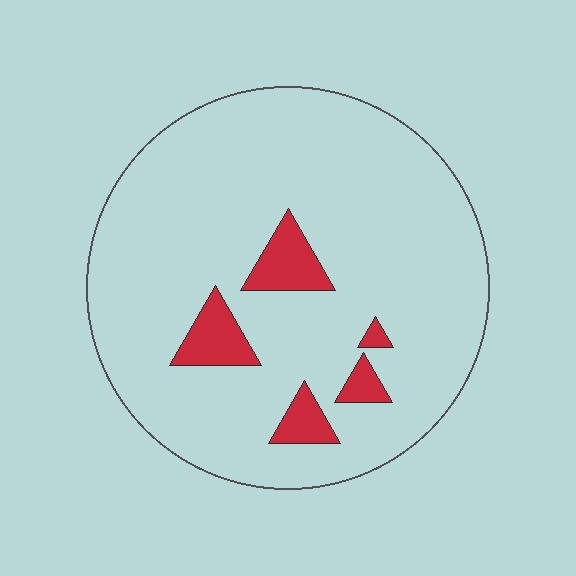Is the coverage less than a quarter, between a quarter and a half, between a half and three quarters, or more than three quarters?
Less than a quarter.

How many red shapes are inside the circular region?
5.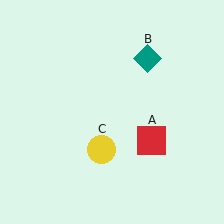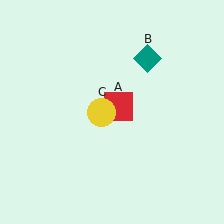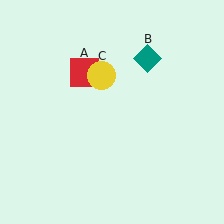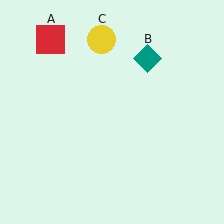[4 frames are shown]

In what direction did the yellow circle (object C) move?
The yellow circle (object C) moved up.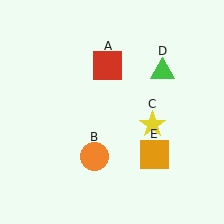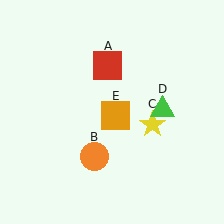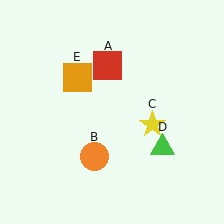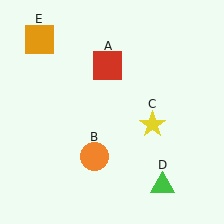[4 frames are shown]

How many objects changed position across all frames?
2 objects changed position: green triangle (object D), orange square (object E).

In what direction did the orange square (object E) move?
The orange square (object E) moved up and to the left.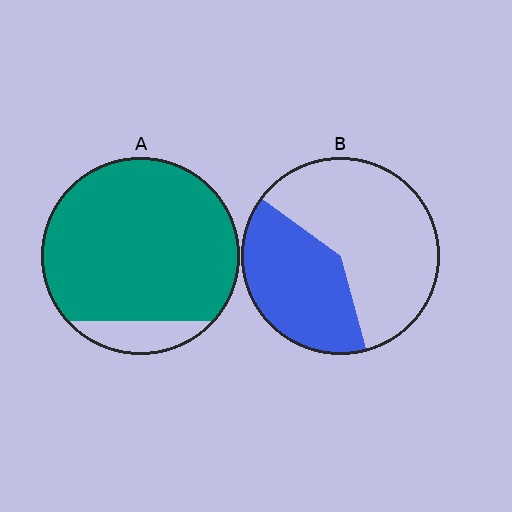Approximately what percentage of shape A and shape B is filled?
A is approximately 90% and B is approximately 40%.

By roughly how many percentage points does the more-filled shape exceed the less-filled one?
By roughly 50 percentage points (A over B).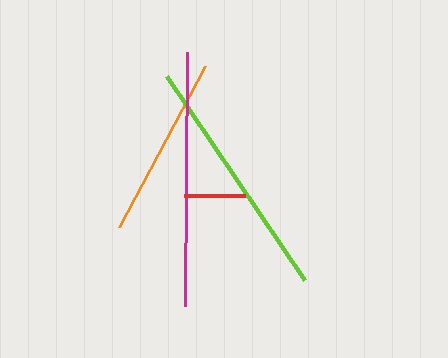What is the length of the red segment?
The red segment is approximately 60 pixels long.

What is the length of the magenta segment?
The magenta segment is approximately 254 pixels long.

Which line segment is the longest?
The magenta line is the longest at approximately 254 pixels.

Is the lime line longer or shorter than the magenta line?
The magenta line is longer than the lime line.